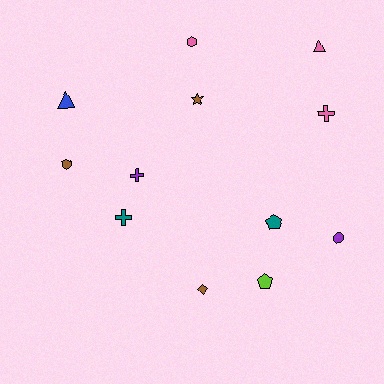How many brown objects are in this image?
There are 3 brown objects.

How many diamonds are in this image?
There is 1 diamond.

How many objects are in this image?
There are 12 objects.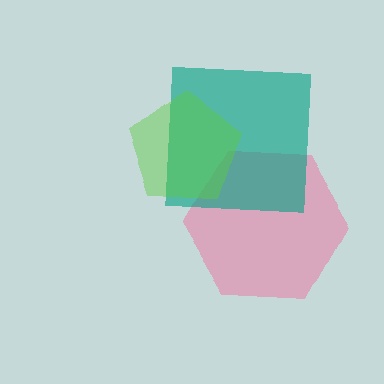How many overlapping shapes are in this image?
There are 3 overlapping shapes in the image.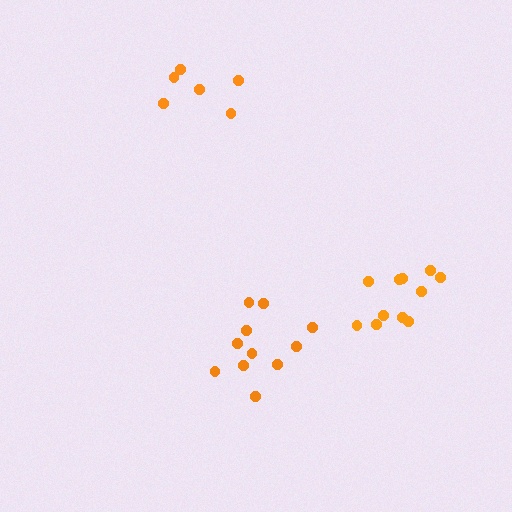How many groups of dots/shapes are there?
There are 3 groups.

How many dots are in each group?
Group 1: 11 dots, Group 2: 6 dots, Group 3: 11 dots (28 total).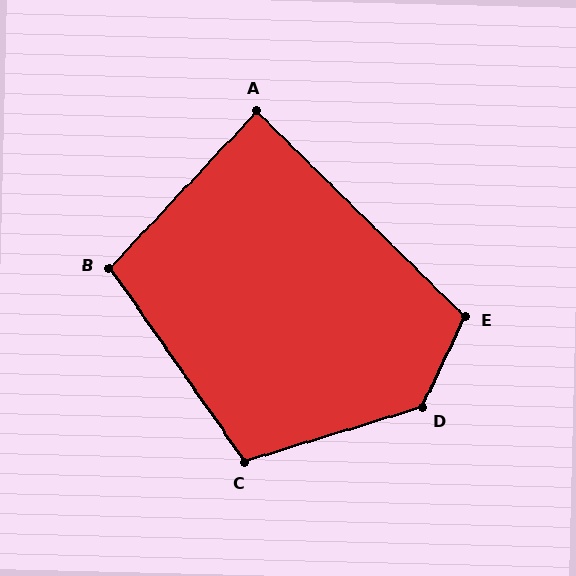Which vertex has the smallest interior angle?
A, at approximately 89 degrees.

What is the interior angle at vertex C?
Approximately 108 degrees (obtuse).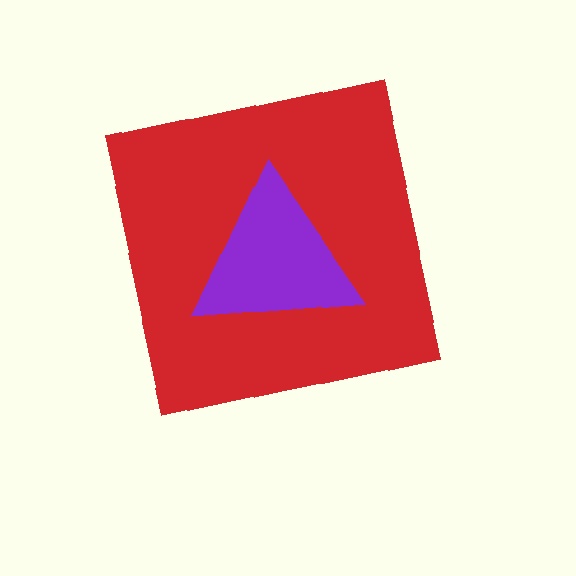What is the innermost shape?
The purple triangle.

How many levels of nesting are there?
2.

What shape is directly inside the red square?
The purple triangle.